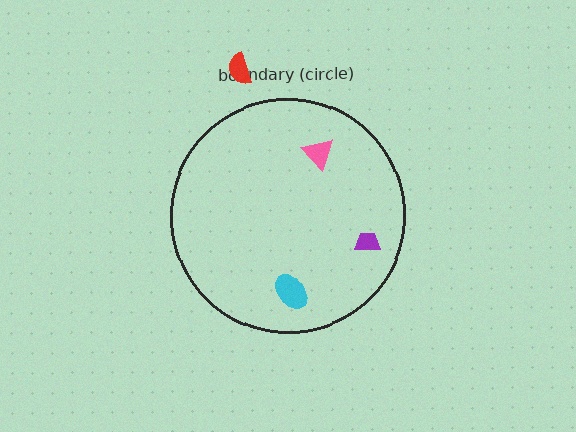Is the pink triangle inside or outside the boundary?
Inside.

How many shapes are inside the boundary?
3 inside, 1 outside.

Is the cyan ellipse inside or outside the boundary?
Inside.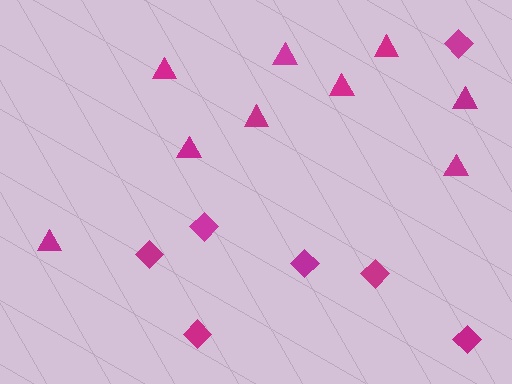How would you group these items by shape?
There are 2 groups: one group of triangles (9) and one group of diamonds (7).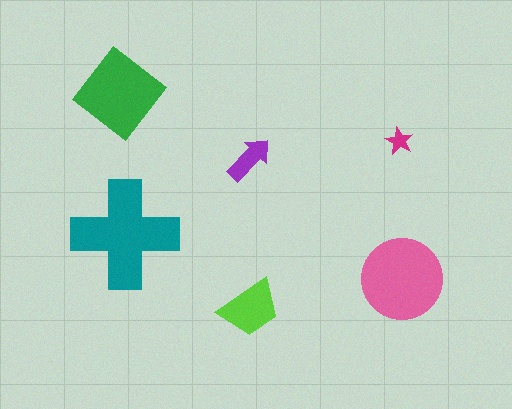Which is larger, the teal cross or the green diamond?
The teal cross.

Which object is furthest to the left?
The green diamond is leftmost.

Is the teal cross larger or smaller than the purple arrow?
Larger.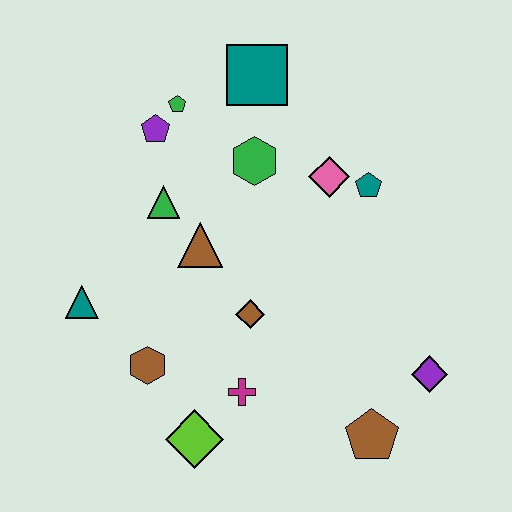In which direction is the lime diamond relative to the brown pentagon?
The lime diamond is to the left of the brown pentagon.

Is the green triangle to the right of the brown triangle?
No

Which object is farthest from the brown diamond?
The teal square is farthest from the brown diamond.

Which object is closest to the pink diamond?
The teal pentagon is closest to the pink diamond.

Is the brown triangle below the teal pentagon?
Yes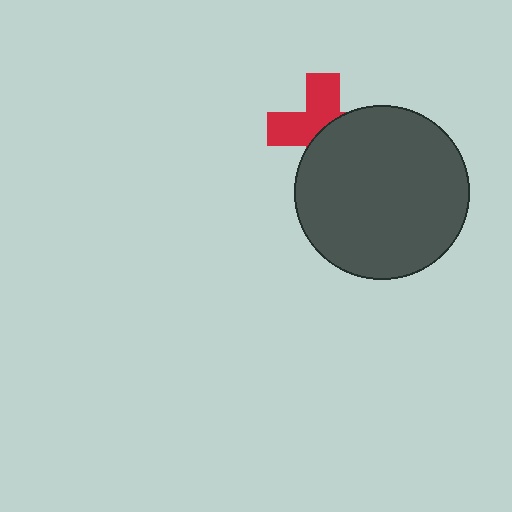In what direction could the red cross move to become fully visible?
The red cross could move toward the upper-left. That would shift it out from behind the dark gray circle entirely.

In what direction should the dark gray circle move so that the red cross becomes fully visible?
The dark gray circle should move toward the lower-right. That is the shortest direction to clear the overlap and leave the red cross fully visible.